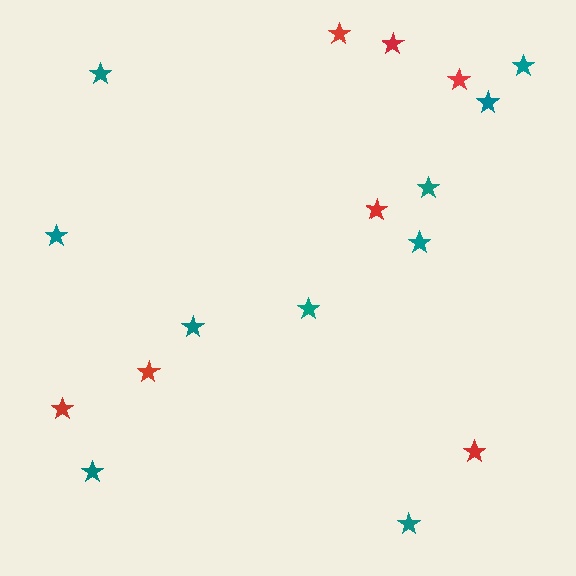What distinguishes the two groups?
There are 2 groups: one group of red stars (7) and one group of teal stars (10).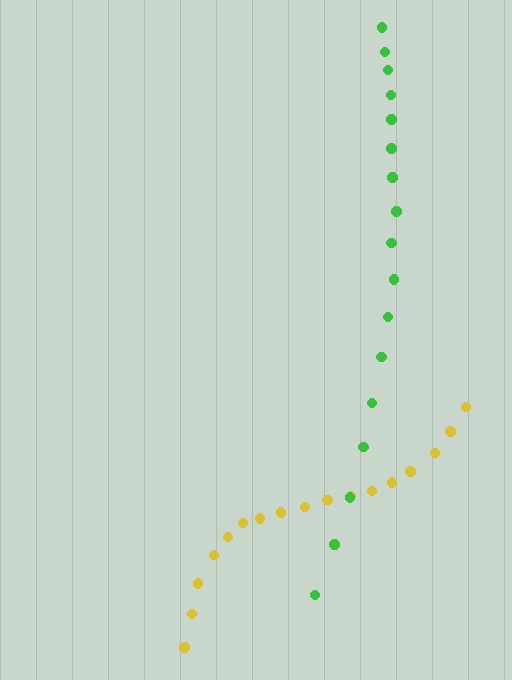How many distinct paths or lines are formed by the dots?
There are 2 distinct paths.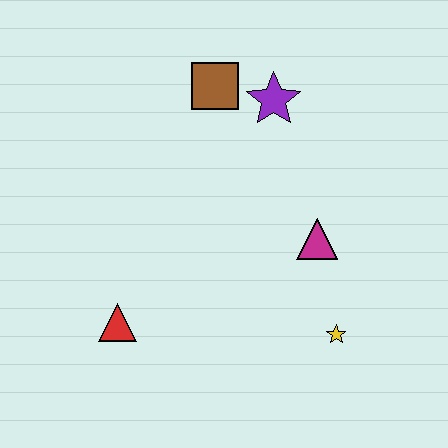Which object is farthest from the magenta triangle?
The red triangle is farthest from the magenta triangle.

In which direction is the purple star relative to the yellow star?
The purple star is above the yellow star.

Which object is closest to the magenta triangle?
The yellow star is closest to the magenta triangle.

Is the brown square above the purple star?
Yes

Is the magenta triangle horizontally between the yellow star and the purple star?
Yes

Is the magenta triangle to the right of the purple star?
Yes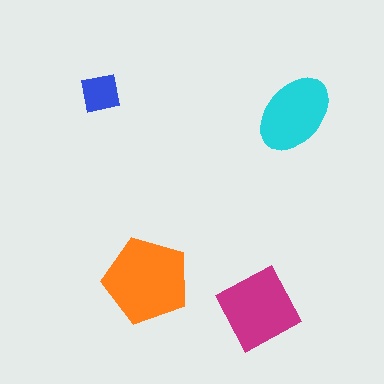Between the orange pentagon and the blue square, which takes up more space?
The orange pentagon.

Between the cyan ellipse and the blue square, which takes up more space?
The cyan ellipse.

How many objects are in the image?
There are 4 objects in the image.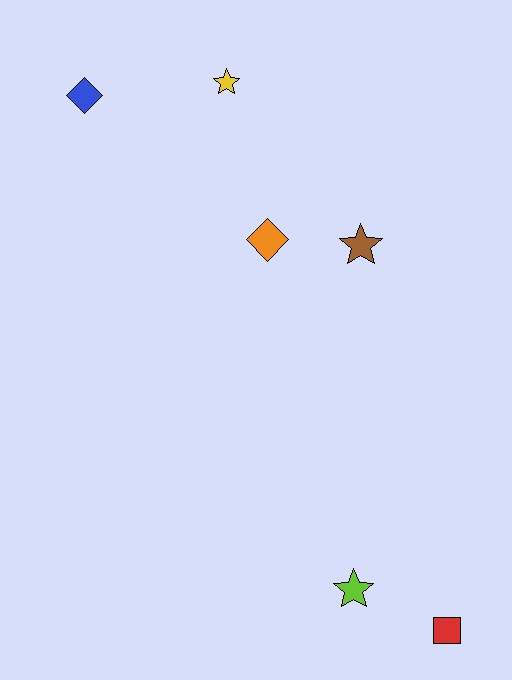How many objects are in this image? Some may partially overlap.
There are 6 objects.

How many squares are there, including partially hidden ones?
There is 1 square.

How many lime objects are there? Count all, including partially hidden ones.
There is 1 lime object.